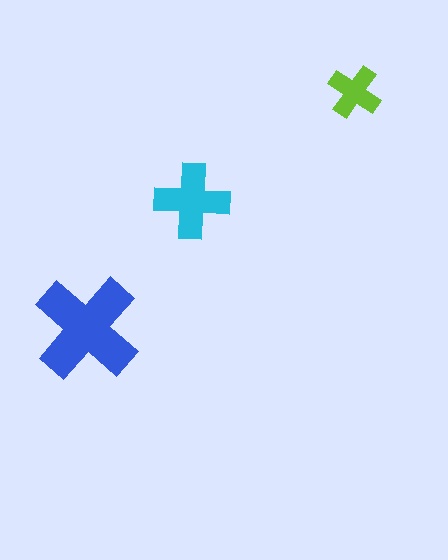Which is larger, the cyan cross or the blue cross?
The blue one.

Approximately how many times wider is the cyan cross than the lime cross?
About 1.5 times wider.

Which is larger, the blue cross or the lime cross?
The blue one.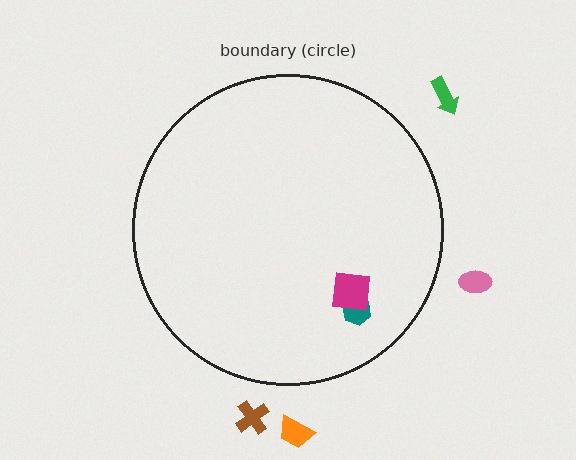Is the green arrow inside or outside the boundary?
Outside.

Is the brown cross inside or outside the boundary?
Outside.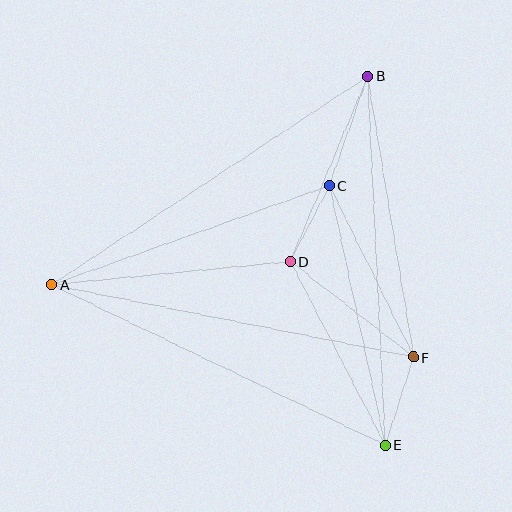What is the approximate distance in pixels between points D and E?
The distance between D and E is approximately 206 pixels.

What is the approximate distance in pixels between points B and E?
The distance between B and E is approximately 369 pixels.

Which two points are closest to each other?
Points C and D are closest to each other.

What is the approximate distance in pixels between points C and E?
The distance between C and E is approximately 265 pixels.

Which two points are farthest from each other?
Points A and B are farthest from each other.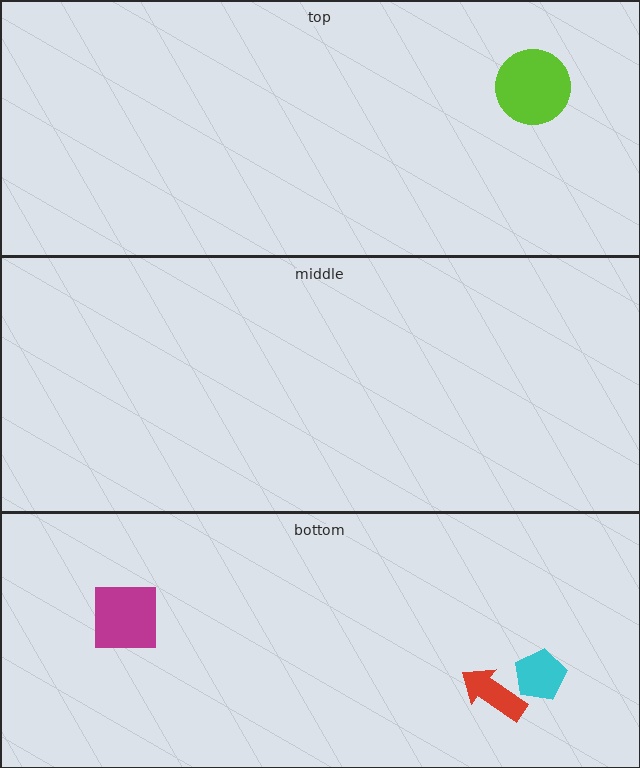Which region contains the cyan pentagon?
The bottom region.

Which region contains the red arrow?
The bottom region.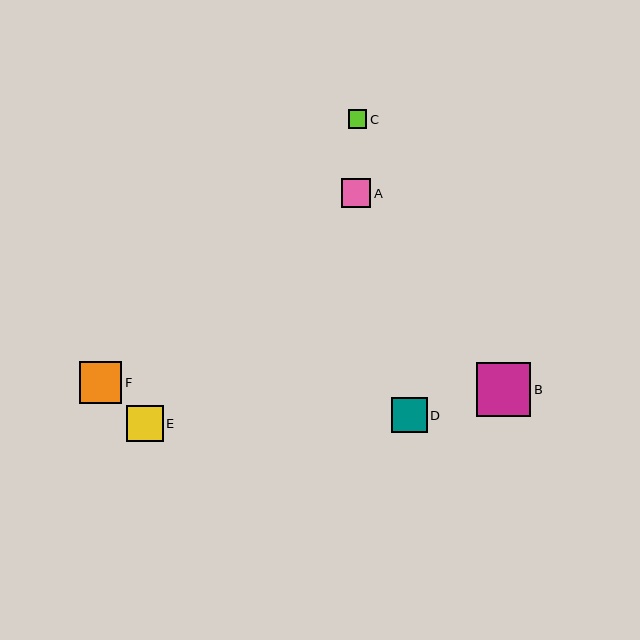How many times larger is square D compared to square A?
Square D is approximately 1.2 times the size of square A.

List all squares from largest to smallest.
From largest to smallest: B, F, E, D, A, C.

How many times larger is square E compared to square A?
Square E is approximately 1.2 times the size of square A.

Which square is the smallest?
Square C is the smallest with a size of approximately 18 pixels.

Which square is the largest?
Square B is the largest with a size of approximately 55 pixels.